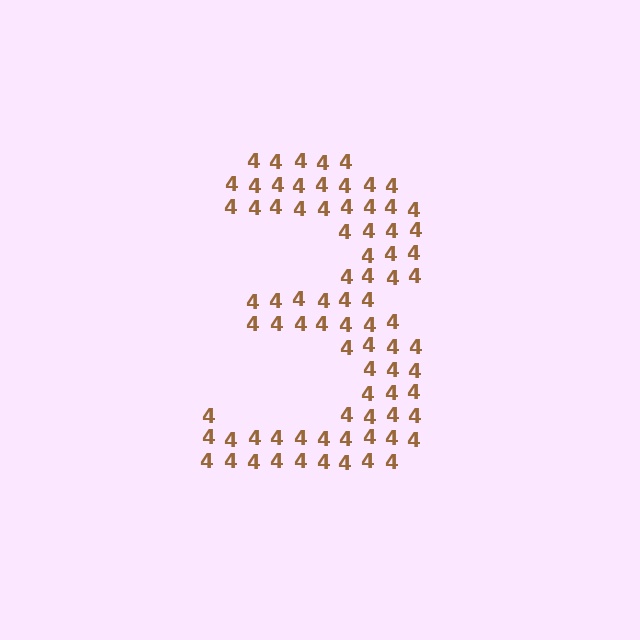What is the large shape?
The large shape is the digit 3.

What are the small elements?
The small elements are digit 4's.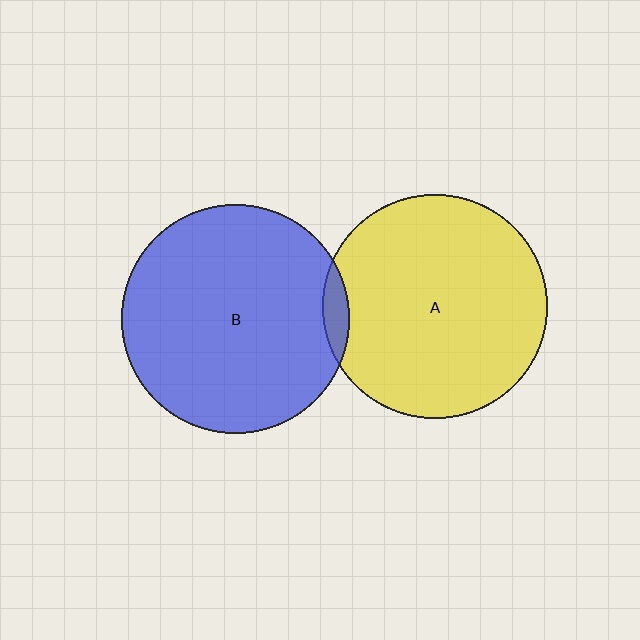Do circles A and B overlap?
Yes.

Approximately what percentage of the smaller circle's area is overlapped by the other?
Approximately 5%.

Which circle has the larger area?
Circle B (blue).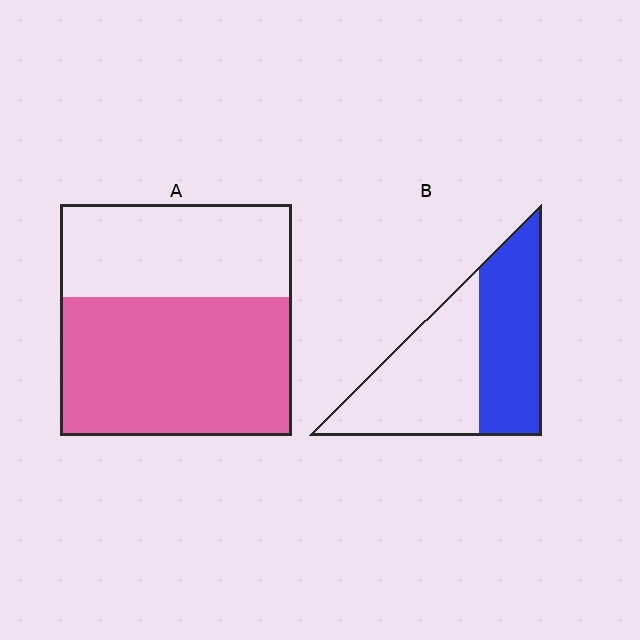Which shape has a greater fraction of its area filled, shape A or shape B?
Shape A.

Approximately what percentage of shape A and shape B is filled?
A is approximately 60% and B is approximately 45%.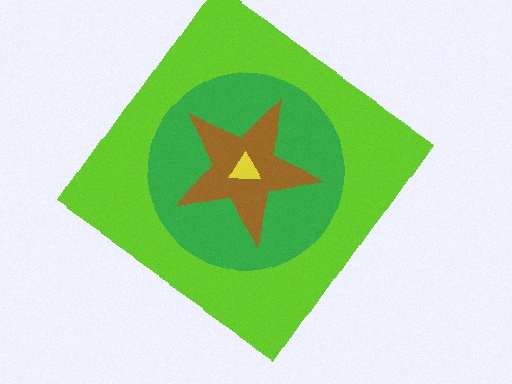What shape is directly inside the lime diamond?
The green circle.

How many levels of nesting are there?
4.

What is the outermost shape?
The lime diamond.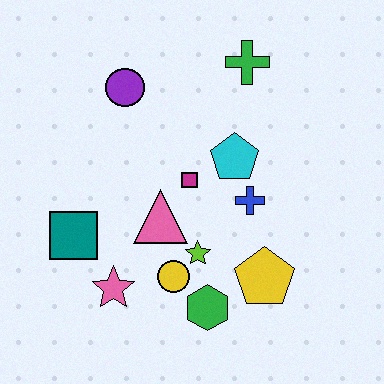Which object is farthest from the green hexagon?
The green cross is farthest from the green hexagon.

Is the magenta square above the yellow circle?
Yes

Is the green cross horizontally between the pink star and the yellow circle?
No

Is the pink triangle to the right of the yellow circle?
No